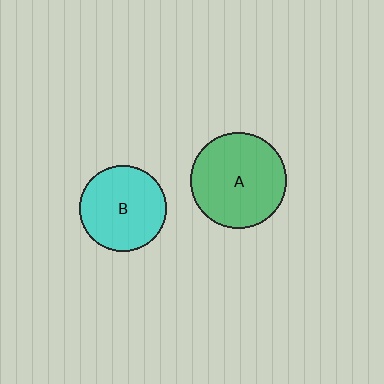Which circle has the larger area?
Circle A (green).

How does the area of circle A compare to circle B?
Approximately 1.2 times.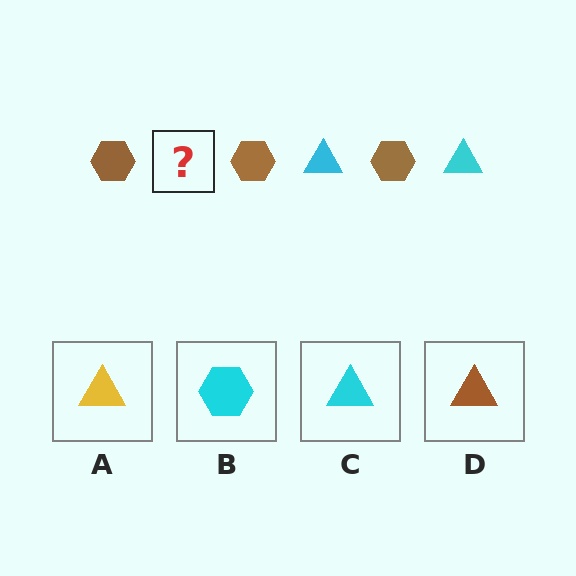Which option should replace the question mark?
Option C.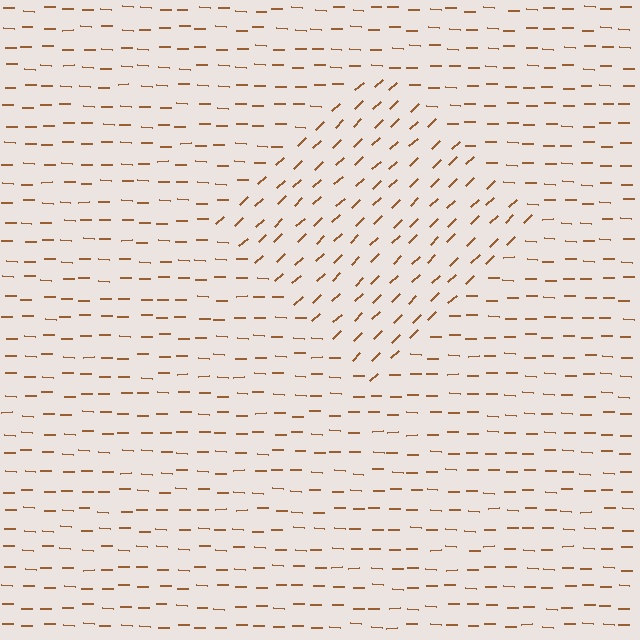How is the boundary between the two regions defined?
The boundary is defined purely by a change in line orientation (approximately 45 degrees difference). All lines are the same color and thickness.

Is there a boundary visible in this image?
Yes, there is a texture boundary formed by a change in line orientation.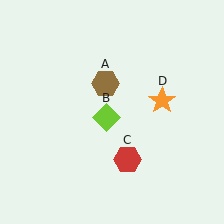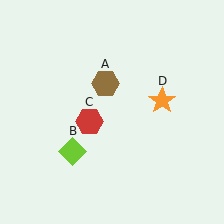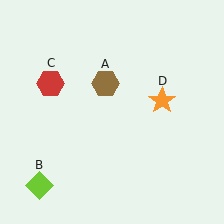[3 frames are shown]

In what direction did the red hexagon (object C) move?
The red hexagon (object C) moved up and to the left.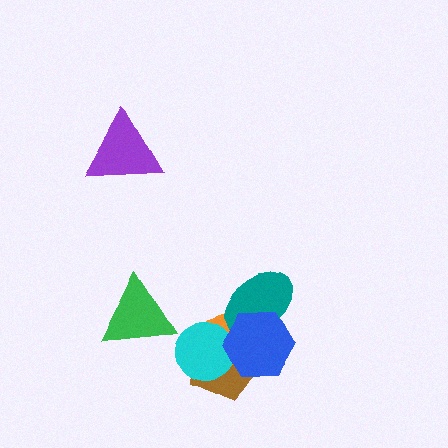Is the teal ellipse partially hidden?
Yes, it is partially covered by another shape.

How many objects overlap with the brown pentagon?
4 objects overlap with the brown pentagon.